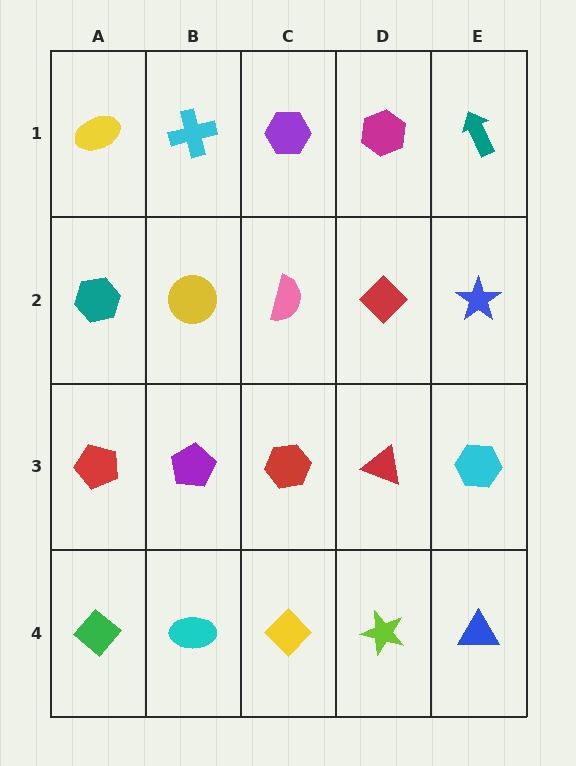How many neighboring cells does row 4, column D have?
3.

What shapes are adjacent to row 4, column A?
A red pentagon (row 3, column A), a cyan ellipse (row 4, column B).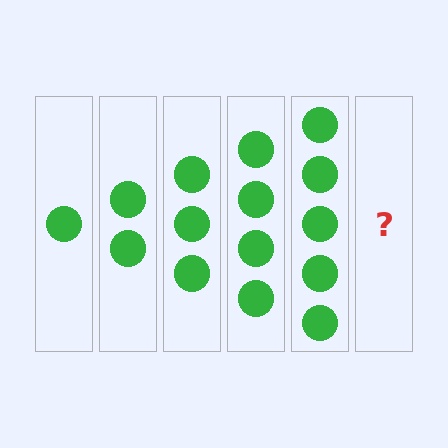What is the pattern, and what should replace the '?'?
The pattern is that each step adds one more circle. The '?' should be 6 circles.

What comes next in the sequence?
The next element should be 6 circles.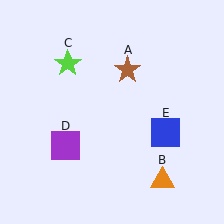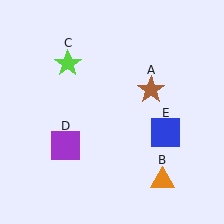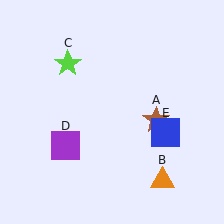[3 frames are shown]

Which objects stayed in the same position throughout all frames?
Orange triangle (object B) and lime star (object C) and purple square (object D) and blue square (object E) remained stationary.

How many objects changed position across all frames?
1 object changed position: brown star (object A).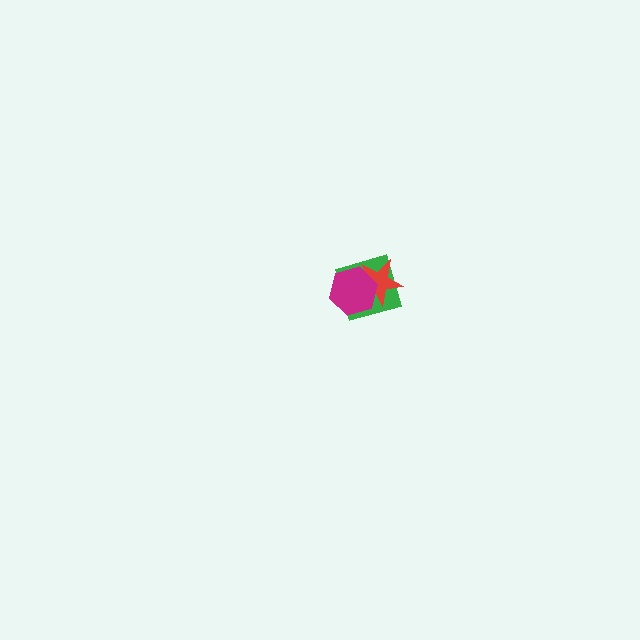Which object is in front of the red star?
The magenta hexagon is in front of the red star.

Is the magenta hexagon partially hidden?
No, no other shape covers it.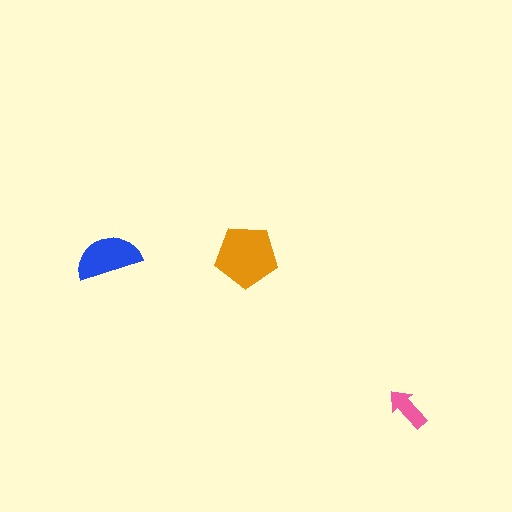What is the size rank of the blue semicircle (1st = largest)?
2nd.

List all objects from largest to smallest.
The orange pentagon, the blue semicircle, the pink arrow.